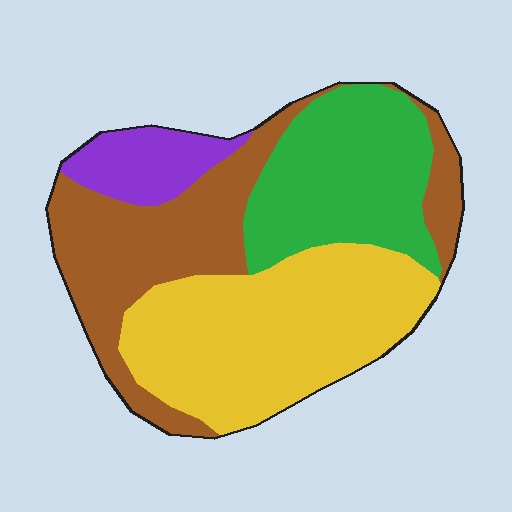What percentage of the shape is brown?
Brown covers about 30% of the shape.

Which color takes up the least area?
Purple, at roughly 10%.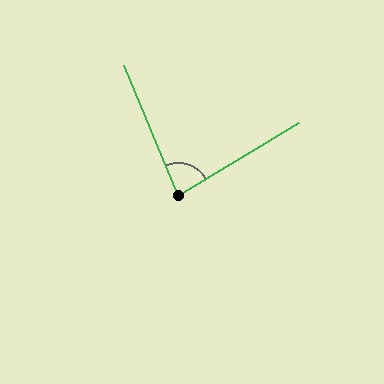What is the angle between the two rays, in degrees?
Approximately 82 degrees.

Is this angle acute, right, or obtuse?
It is acute.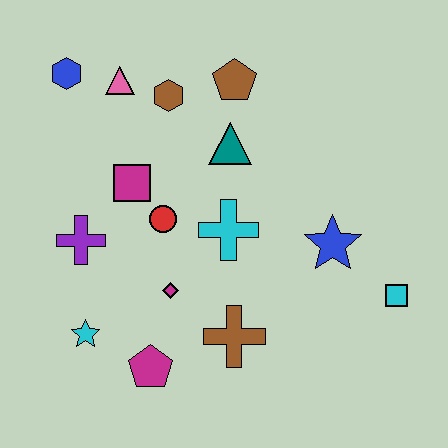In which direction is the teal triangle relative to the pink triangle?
The teal triangle is to the right of the pink triangle.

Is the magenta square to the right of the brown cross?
No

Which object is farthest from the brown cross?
The blue hexagon is farthest from the brown cross.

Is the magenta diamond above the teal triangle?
No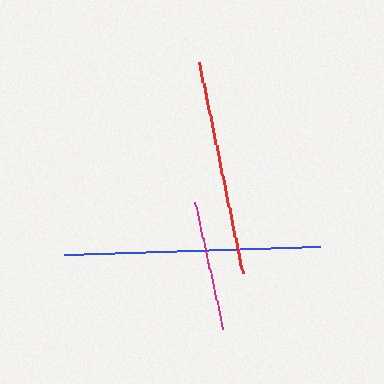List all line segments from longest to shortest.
From longest to shortest: blue, red, magenta.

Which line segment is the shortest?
The magenta line is the shortest at approximately 131 pixels.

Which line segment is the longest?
The blue line is the longest at approximately 256 pixels.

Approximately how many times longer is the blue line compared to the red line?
The blue line is approximately 1.2 times the length of the red line.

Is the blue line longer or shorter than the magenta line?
The blue line is longer than the magenta line.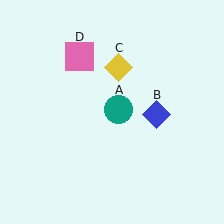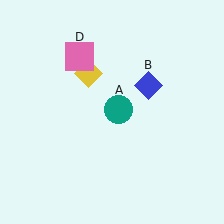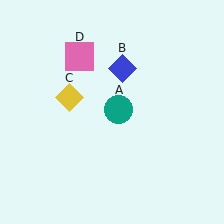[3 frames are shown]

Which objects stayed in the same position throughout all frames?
Teal circle (object A) and pink square (object D) remained stationary.